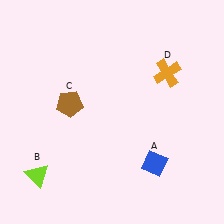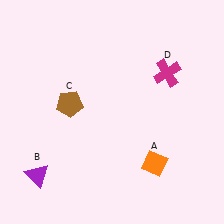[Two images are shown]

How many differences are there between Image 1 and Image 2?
There are 3 differences between the two images.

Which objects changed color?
A changed from blue to orange. B changed from lime to purple. D changed from orange to magenta.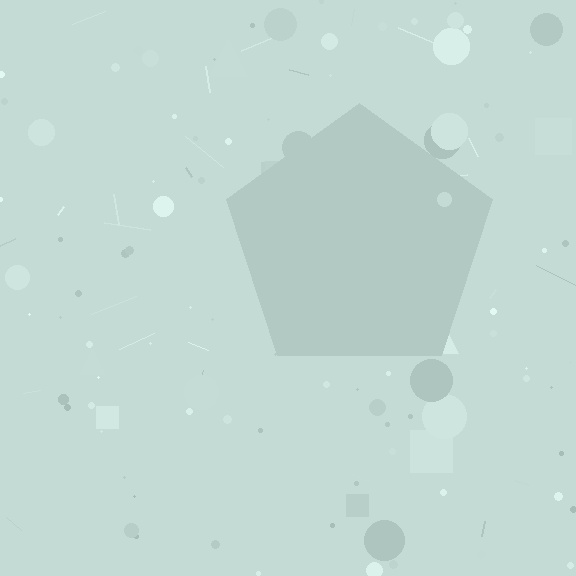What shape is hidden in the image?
A pentagon is hidden in the image.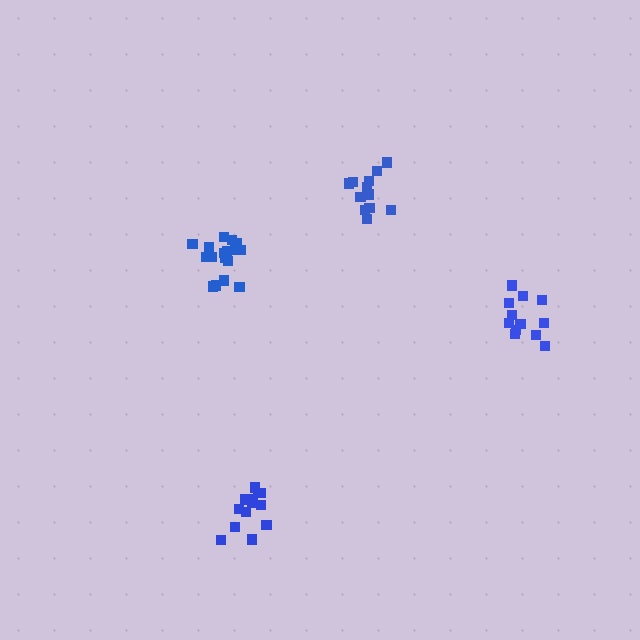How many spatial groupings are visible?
There are 4 spatial groupings.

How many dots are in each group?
Group 1: 18 dots, Group 2: 13 dots, Group 3: 12 dots, Group 4: 12 dots (55 total).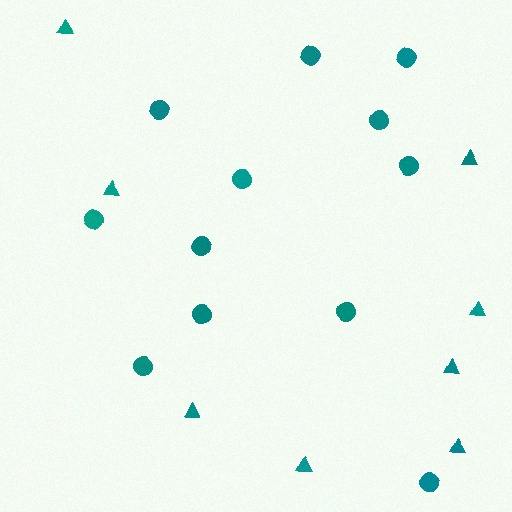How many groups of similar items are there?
There are 2 groups: one group of triangles (8) and one group of circles (12).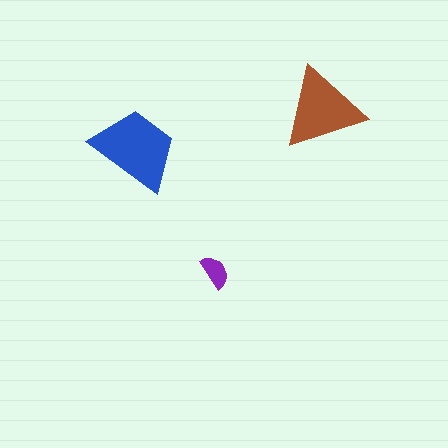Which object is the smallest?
The purple semicircle.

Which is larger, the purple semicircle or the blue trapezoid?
The blue trapezoid.